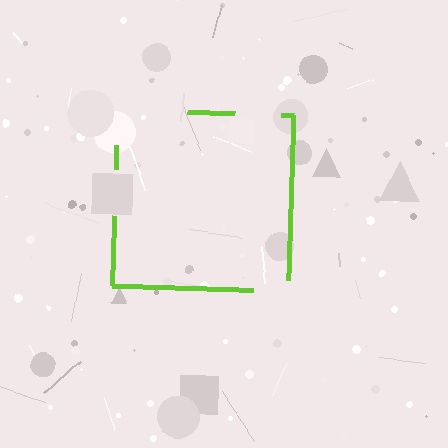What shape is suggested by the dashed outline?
The dashed outline suggests a square.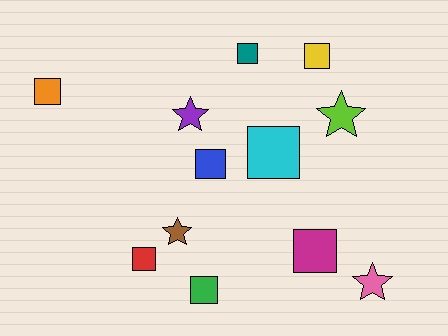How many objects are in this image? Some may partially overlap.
There are 12 objects.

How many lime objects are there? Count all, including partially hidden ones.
There is 1 lime object.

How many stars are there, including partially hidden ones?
There are 4 stars.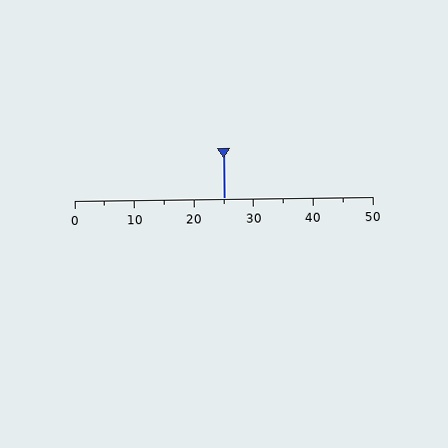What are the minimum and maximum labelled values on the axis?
The axis runs from 0 to 50.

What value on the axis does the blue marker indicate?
The marker indicates approximately 25.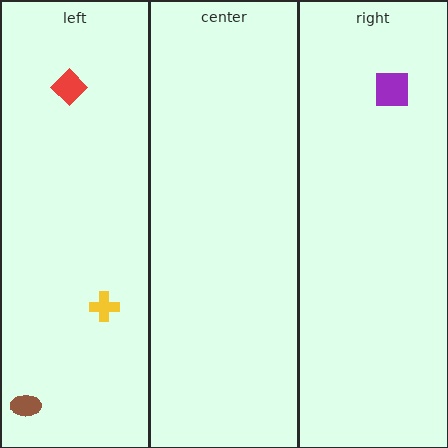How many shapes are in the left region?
3.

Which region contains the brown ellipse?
The left region.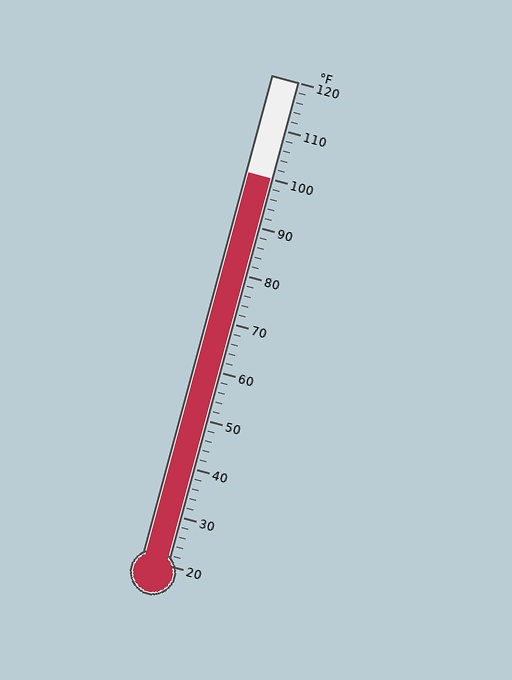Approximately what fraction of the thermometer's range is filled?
The thermometer is filled to approximately 80% of its range.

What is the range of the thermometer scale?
The thermometer scale ranges from 20°F to 120°F.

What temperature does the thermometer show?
The thermometer shows approximately 100°F.